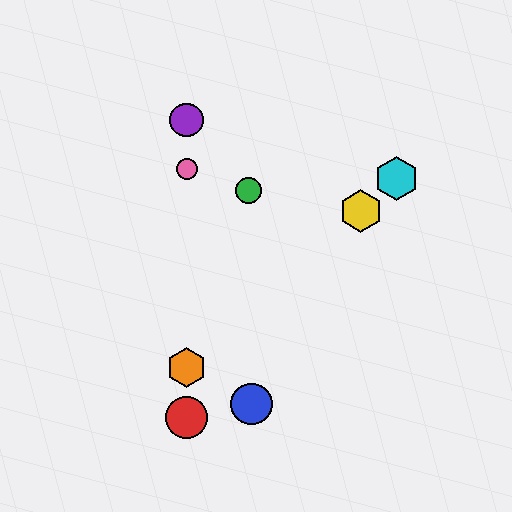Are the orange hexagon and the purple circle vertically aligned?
Yes, both are at x≈187.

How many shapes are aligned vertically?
4 shapes (the red circle, the purple circle, the orange hexagon, the pink circle) are aligned vertically.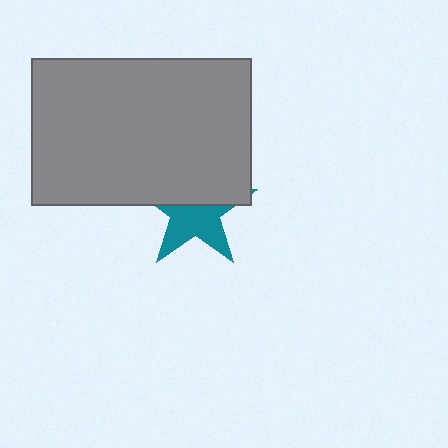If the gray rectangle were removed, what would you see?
You would see the complete teal star.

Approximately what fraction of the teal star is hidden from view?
Roughly 47% of the teal star is hidden behind the gray rectangle.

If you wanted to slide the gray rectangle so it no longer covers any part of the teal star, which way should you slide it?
Slide it up — that is the most direct way to separate the two shapes.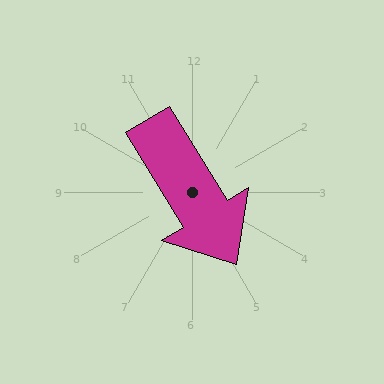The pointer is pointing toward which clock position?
Roughly 5 o'clock.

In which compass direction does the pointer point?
Southeast.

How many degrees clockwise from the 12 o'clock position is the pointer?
Approximately 149 degrees.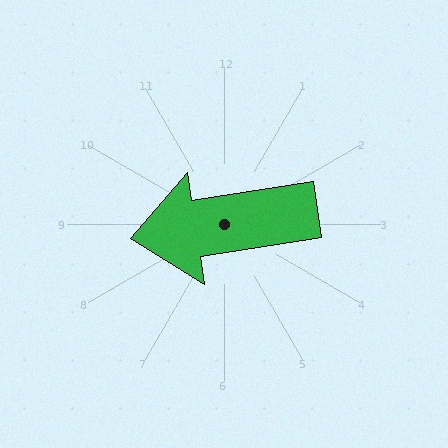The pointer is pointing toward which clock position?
Roughly 9 o'clock.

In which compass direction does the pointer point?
West.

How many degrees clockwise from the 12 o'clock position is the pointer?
Approximately 261 degrees.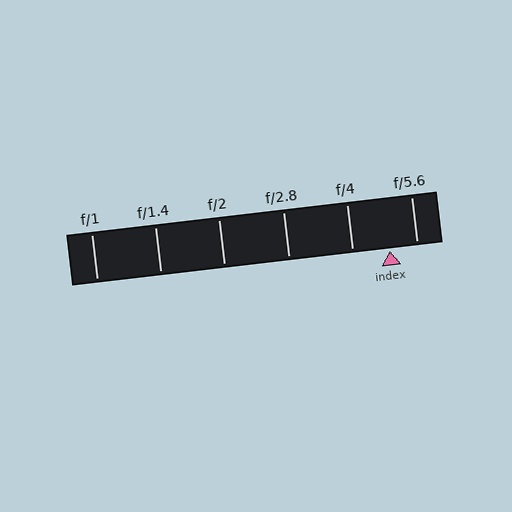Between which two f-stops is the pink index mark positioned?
The index mark is between f/4 and f/5.6.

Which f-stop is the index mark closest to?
The index mark is closest to f/5.6.